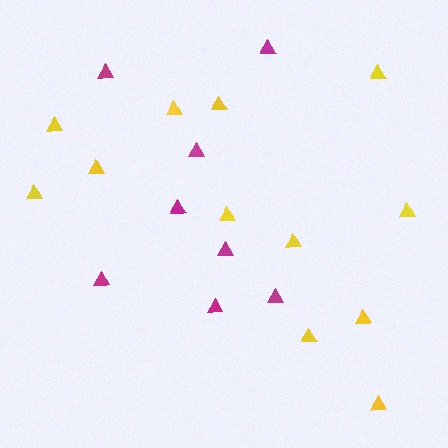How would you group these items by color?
There are 2 groups: one group of magenta triangles (8) and one group of yellow triangles (12).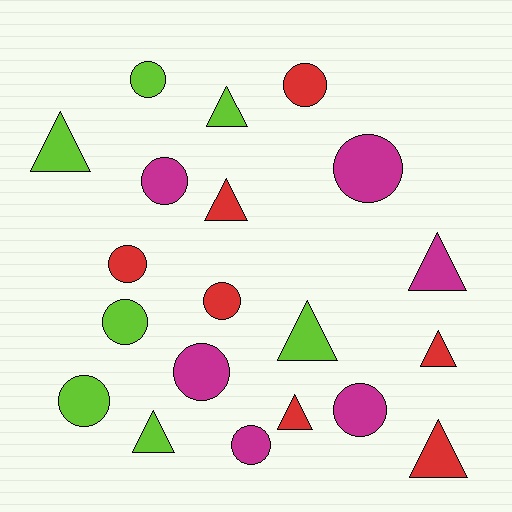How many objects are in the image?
There are 20 objects.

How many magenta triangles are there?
There is 1 magenta triangle.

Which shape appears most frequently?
Circle, with 11 objects.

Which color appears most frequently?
Red, with 7 objects.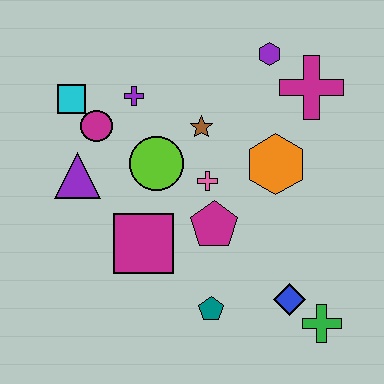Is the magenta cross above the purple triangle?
Yes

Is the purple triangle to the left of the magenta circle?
Yes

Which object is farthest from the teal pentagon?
The purple hexagon is farthest from the teal pentagon.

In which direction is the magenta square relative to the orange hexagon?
The magenta square is to the left of the orange hexagon.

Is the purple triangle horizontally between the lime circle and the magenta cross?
No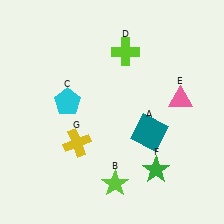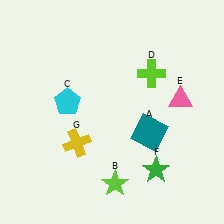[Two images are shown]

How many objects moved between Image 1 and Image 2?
1 object moved between the two images.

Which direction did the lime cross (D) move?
The lime cross (D) moved right.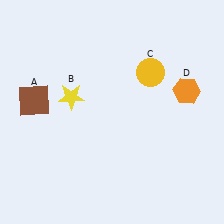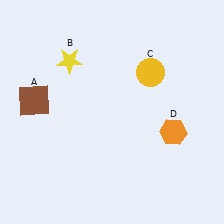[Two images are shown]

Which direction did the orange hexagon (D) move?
The orange hexagon (D) moved down.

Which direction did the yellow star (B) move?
The yellow star (B) moved up.